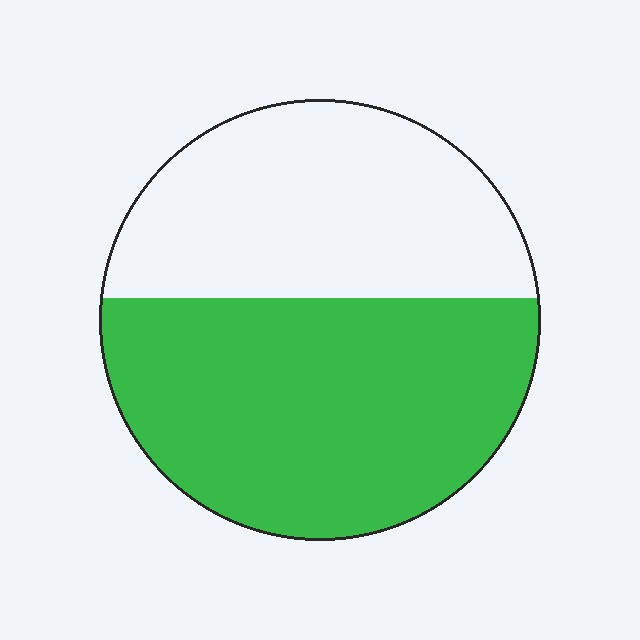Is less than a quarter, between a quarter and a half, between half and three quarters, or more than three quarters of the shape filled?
Between half and three quarters.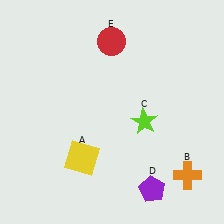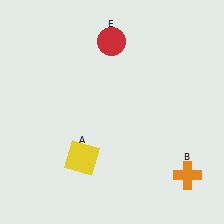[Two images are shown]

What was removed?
The lime star (C), the purple pentagon (D) were removed in Image 2.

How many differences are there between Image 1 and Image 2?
There are 2 differences between the two images.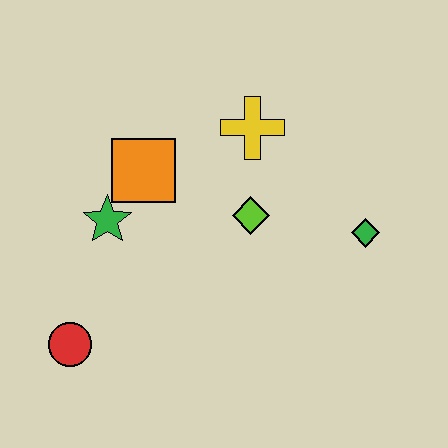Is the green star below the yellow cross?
Yes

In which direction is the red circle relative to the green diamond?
The red circle is to the left of the green diamond.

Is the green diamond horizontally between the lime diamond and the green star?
No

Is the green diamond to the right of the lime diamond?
Yes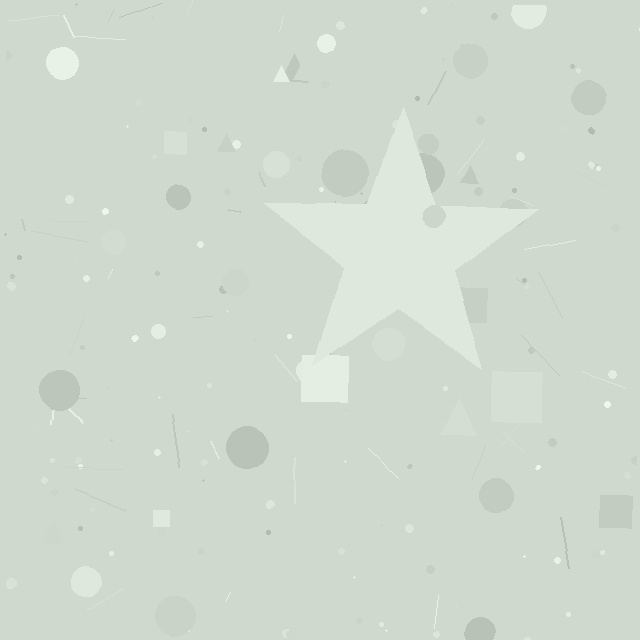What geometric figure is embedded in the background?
A star is embedded in the background.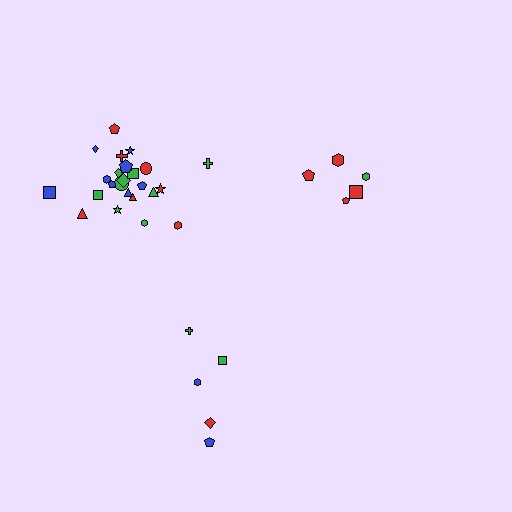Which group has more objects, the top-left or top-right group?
The top-left group.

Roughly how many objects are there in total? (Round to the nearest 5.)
Roughly 35 objects in total.